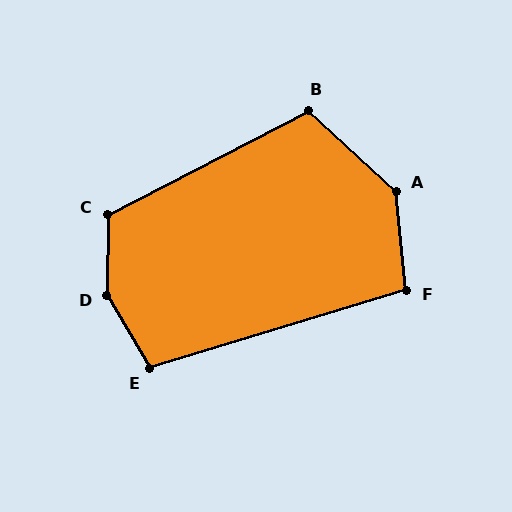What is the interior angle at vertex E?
Approximately 104 degrees (obtuse).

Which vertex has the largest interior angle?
D, at approximately 149 degrees.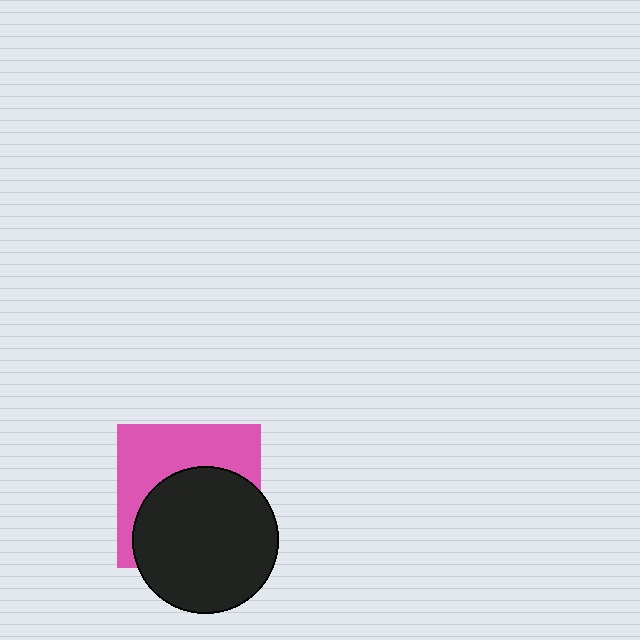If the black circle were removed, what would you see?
You would see the complete pink square.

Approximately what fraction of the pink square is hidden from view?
Roughly 55% of the pink square is hidden behind the black circle.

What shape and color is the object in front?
The object in front is a black circle.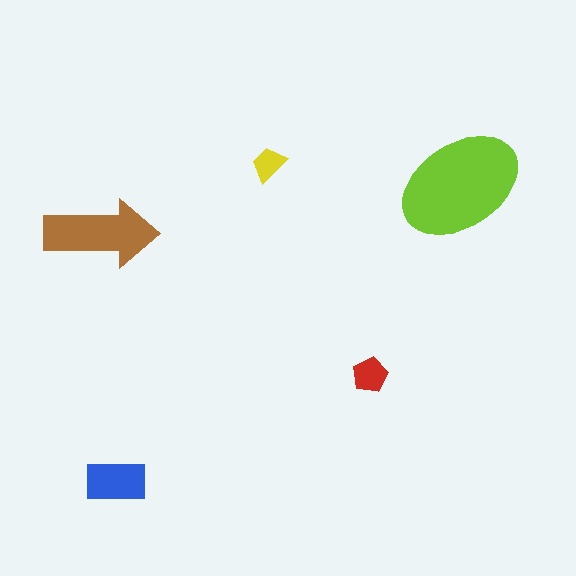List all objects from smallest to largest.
The yellow trapezoid, the red pentagon, the blue rectangle, the brown arrow, the lime ellipse.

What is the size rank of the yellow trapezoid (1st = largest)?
5th.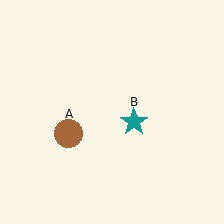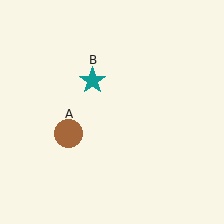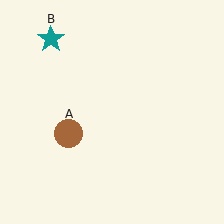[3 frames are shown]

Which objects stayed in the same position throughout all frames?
Brown circle (object A) remained stationary.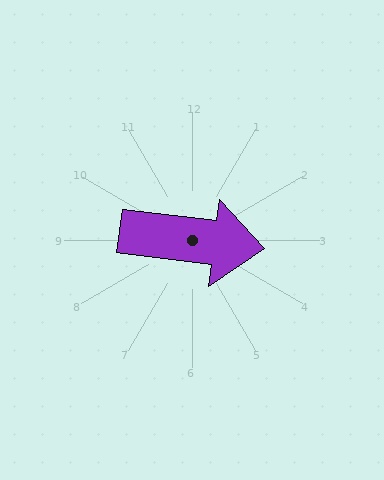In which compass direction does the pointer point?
East.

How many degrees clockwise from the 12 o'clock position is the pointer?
Approximately 97 degrees.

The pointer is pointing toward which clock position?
Roughly 3 o'clock.